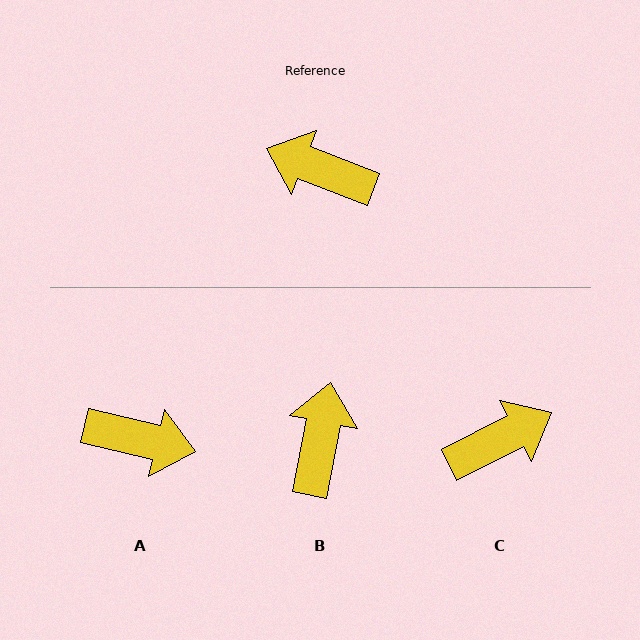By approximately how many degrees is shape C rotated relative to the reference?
Approximately 132 degrees clockwise.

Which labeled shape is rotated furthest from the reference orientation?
A, about 172 degrees away.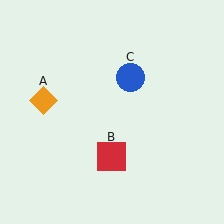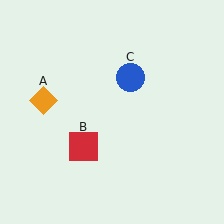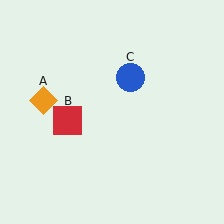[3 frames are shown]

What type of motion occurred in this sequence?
The red square (object B) rotated clockwise around the center of the scene.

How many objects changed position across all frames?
1 object changed position: red square (object B).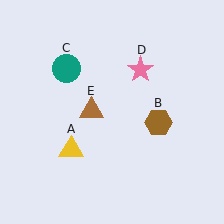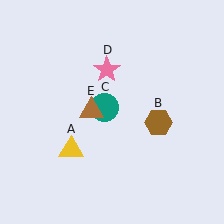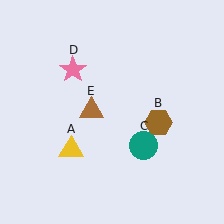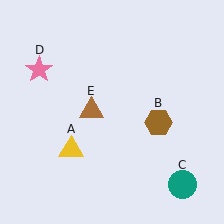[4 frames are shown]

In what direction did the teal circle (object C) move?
The teal circle (object C) moved down and to the right.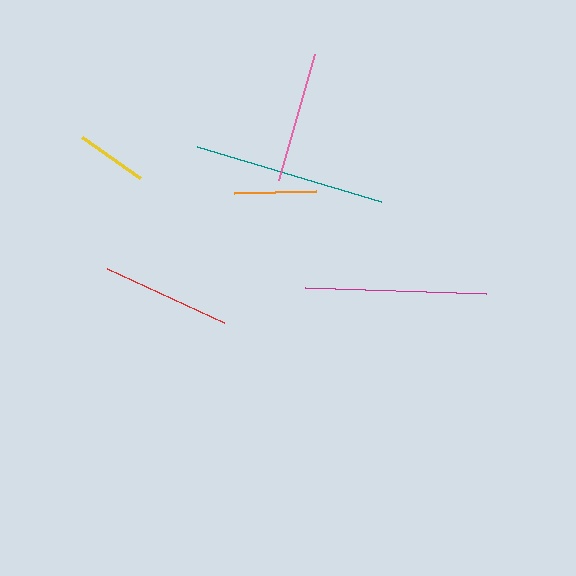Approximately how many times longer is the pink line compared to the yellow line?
The pink line is approximately 1.9 times the length of the yellow line.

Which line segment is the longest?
The teal line is the longest at approximately 192 pixels.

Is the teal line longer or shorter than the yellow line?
The teal line is longer than the yellow line.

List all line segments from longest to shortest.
From longest to shortest: teal, magenta, pink, red, orange, yellow.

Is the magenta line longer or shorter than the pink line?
The magenta line is longer than the pink line.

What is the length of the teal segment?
The teal segment is approximately 192 pixels long.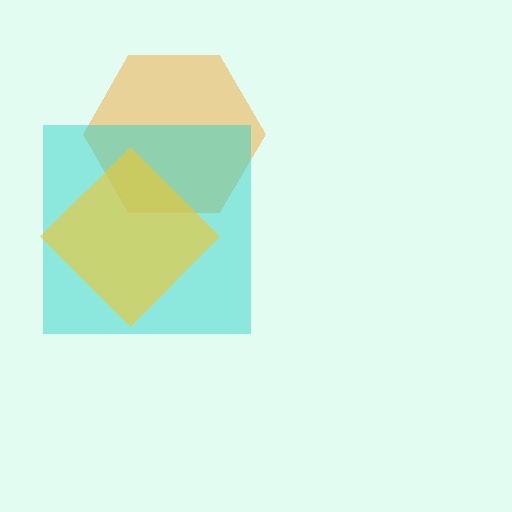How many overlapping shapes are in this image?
There are 3 overlapping shapes in the image.